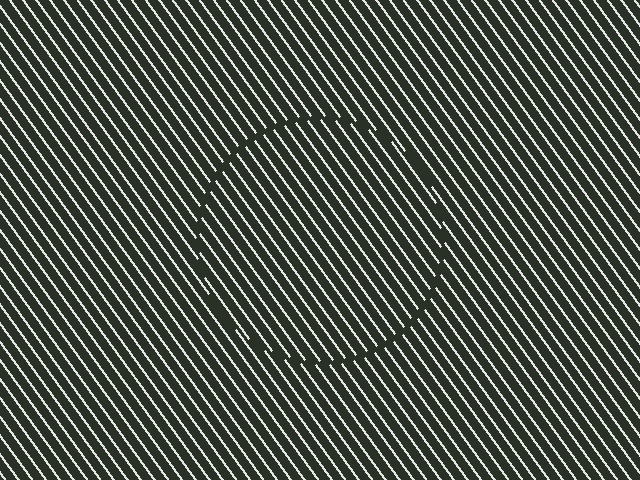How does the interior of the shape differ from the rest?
The interior of the shape contains the same grating, shifted by half a period — the contour is defined by the phase discontinuity where line-ends from the inner and outer gratings abut.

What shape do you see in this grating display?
An illusory circle. The interior of the shape contains the same grating, shifted by half a period — the contour is defined by the phase discontinuity where line-ends from the inner and outer gratings abut.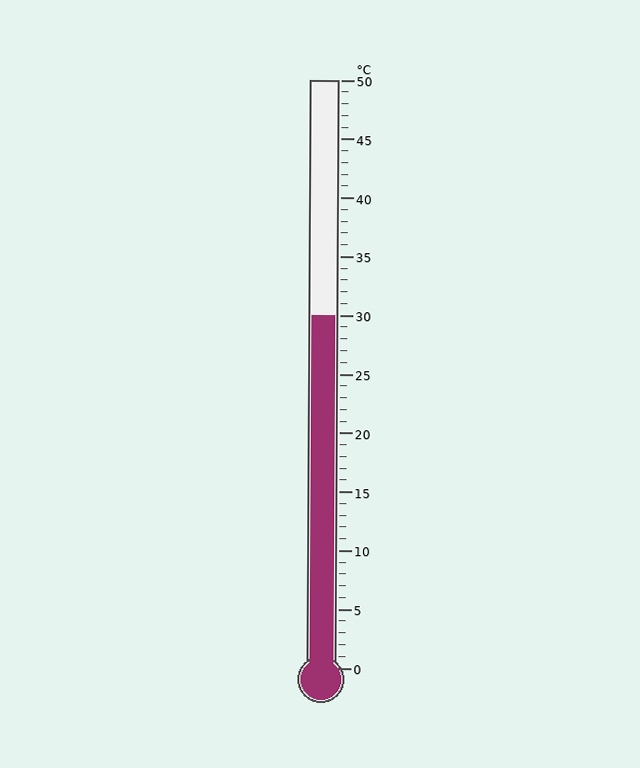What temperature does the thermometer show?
The thermometer shows approximately 30°C.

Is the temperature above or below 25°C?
The temperature is above 25°C.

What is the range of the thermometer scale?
The thermometer scale ranges from 0°C to 50°C.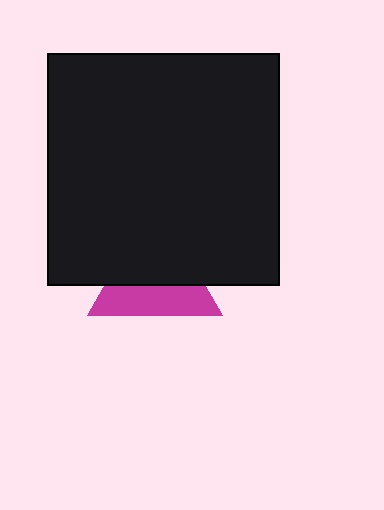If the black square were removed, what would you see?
You would see the complete magenta triangle.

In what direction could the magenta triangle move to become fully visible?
The magenta triangle could move down. That would shift it out from behind the black square entirely.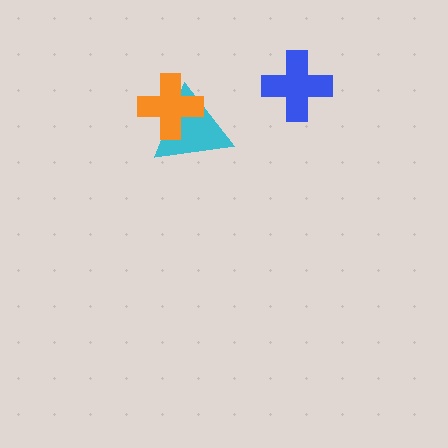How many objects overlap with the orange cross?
1 object overlaps with the orange cross.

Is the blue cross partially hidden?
No, no other shape covers it.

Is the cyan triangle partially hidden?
Yes, it is partially covered by another shape.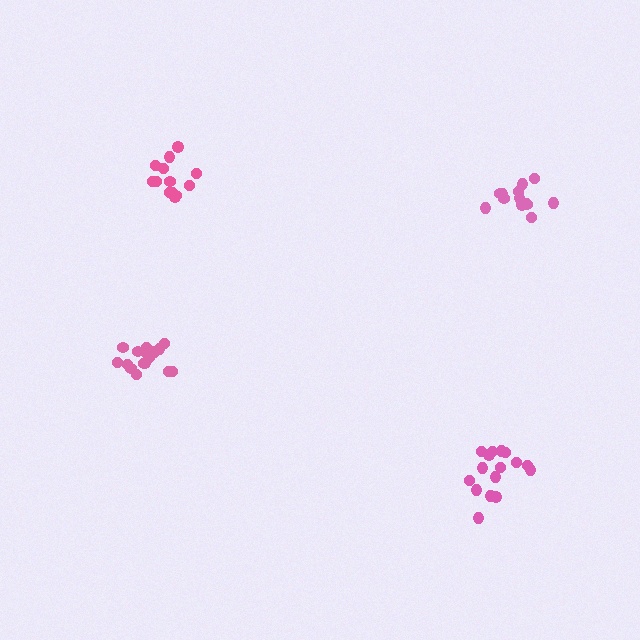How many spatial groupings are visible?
There are 4 spatial groupings.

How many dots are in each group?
Group 1: 13 dots, Group 2: 17 dots, Group 3: 16 dots, Group 4: 13 dots (59 total).